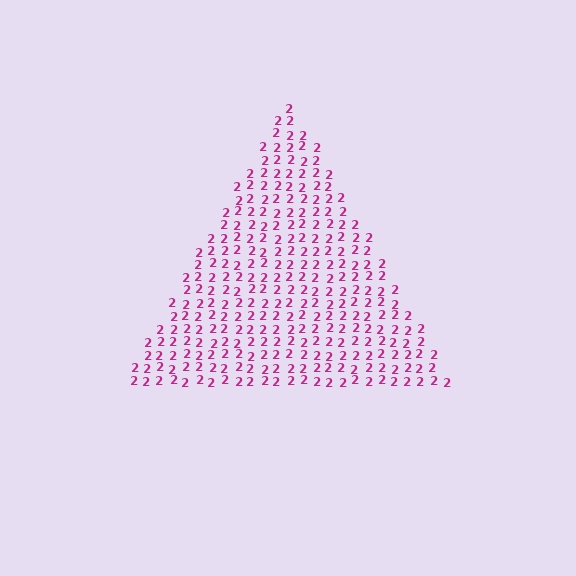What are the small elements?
The small elements are digit 2's.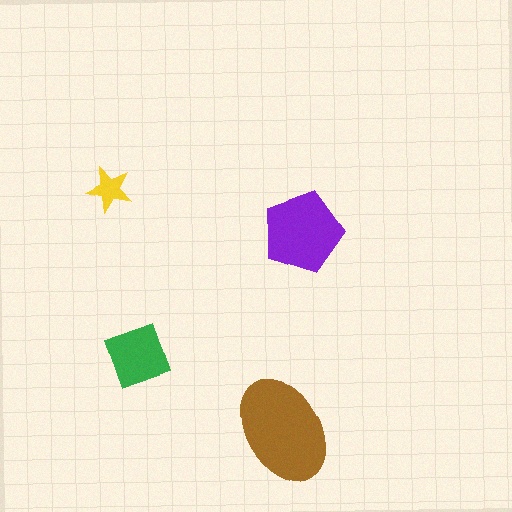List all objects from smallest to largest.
The yellow star, the green square, the purple pentagon, the brown ellipse.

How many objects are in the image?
There are 4 objects in the image.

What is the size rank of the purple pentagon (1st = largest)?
2nd.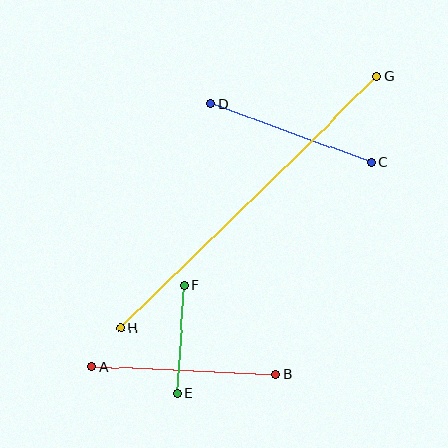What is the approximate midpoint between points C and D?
The midpoint is at approximately (291, 133) pixels.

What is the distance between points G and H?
The distance is approximately 359 pixels.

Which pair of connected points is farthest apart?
Points G and H are farthest apart.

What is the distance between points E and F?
The distance is approximately 109 pixels.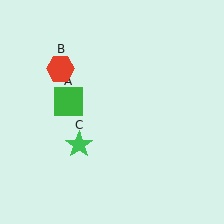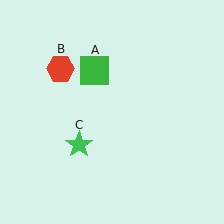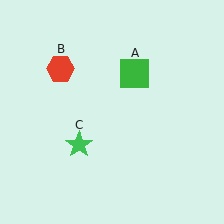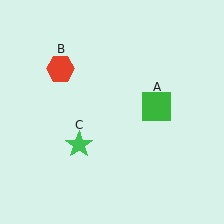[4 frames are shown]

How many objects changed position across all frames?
1 object changed position: green square (object A).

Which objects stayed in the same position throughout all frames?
Red hexagon (object B) and green star (object C) remained stationary.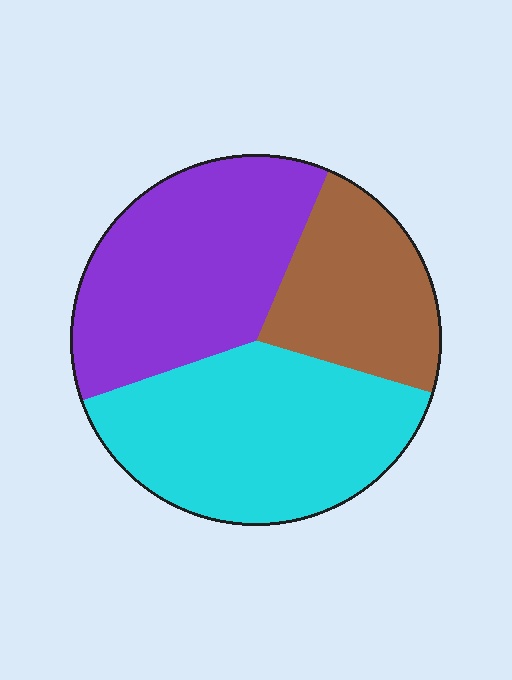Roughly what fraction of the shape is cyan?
Cyan covers roughly 40% of the shape.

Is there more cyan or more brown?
Cyan.